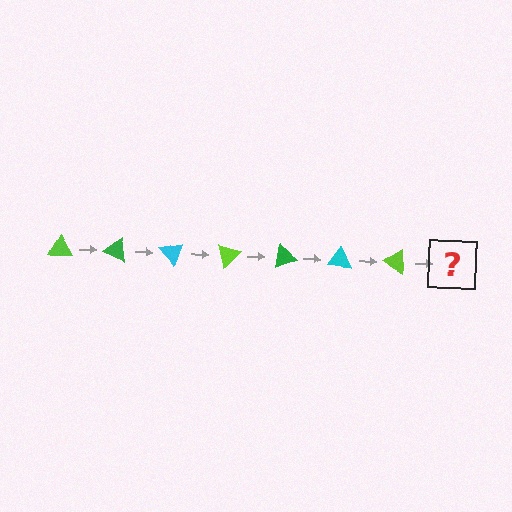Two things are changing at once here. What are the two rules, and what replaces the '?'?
The two rules are that it rotates 25 degrees each step and the color cycles through lime, green, and cyan. The '?' should be a green triangle, rotated 175 degrees from the start.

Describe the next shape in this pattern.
It should be a green triangle, rotated 175 degrees from the start.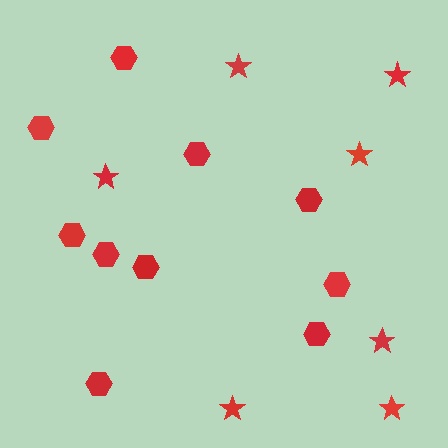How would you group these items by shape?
There are 2 groups: one group of hexagons (10) and one group of stars (7).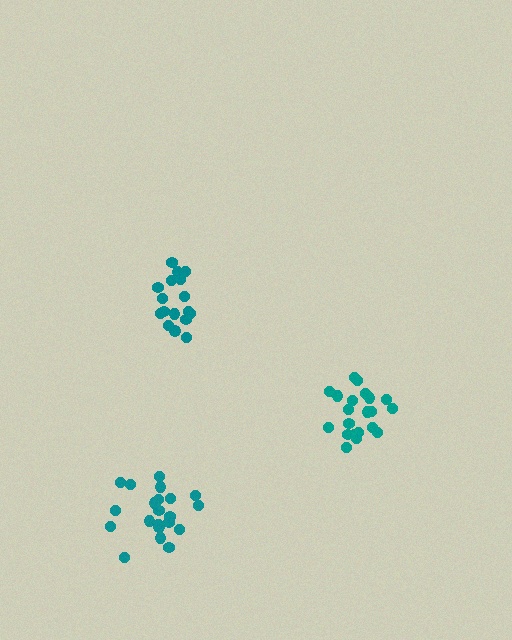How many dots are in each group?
Group 1: 21 dots, Group 2: 17 dots, Group 3: 21 dots (59 total).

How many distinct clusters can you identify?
There are 3 distinct clusters.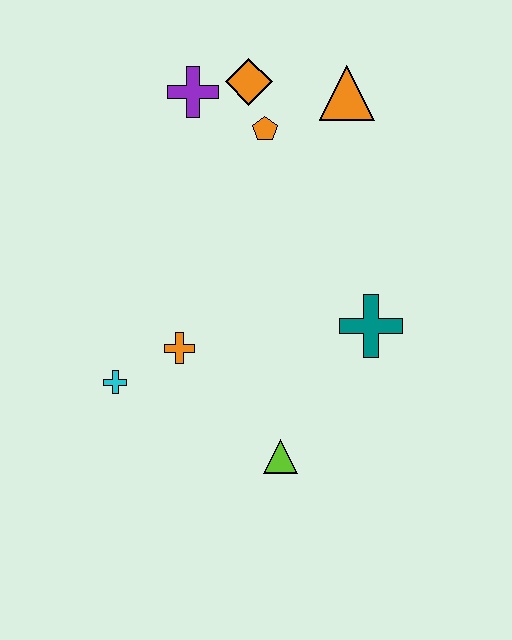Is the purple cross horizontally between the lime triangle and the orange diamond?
No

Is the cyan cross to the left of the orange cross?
Yes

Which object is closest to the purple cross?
The orange diamond is closest to the purple cross.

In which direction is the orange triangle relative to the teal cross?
The orange triangle is above the teal cross.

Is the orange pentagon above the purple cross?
No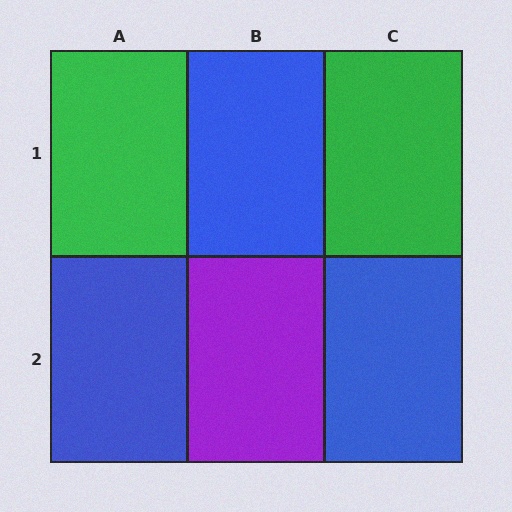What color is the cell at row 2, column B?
Purple.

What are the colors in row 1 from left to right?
Green, blue, green.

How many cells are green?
2 cells are green.